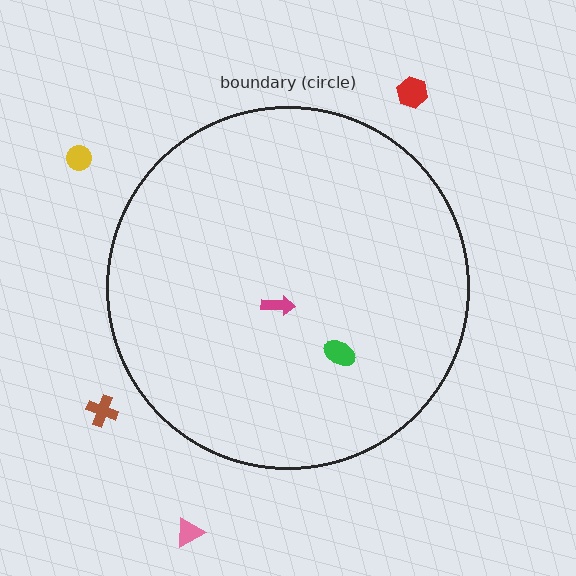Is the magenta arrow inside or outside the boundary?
Inside.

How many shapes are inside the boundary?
2 inside, 4 outside.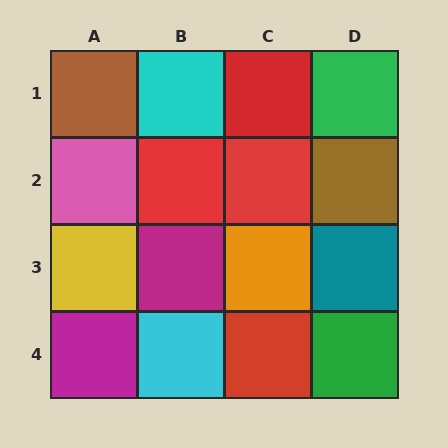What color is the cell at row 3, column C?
Orange.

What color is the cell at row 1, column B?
Cyan.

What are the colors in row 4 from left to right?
Magenta, cyan, red, green.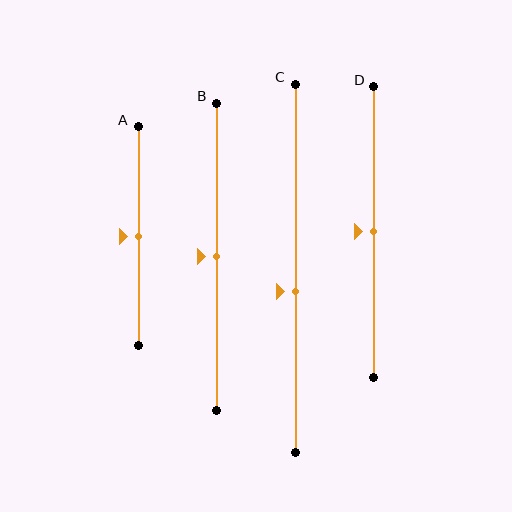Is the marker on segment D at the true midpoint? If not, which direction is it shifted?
Yes, the marker on segment D is at the true midpoint.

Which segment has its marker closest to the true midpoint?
Segment A has its marker closest to the true midpoint.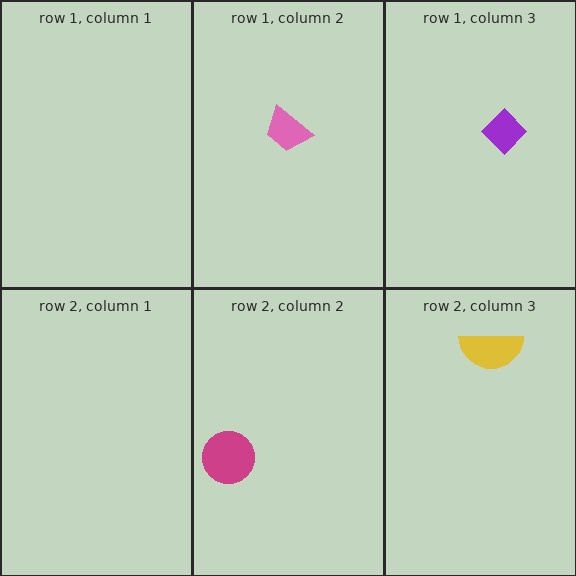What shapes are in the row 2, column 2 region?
The magenta circle.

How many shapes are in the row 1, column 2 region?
1.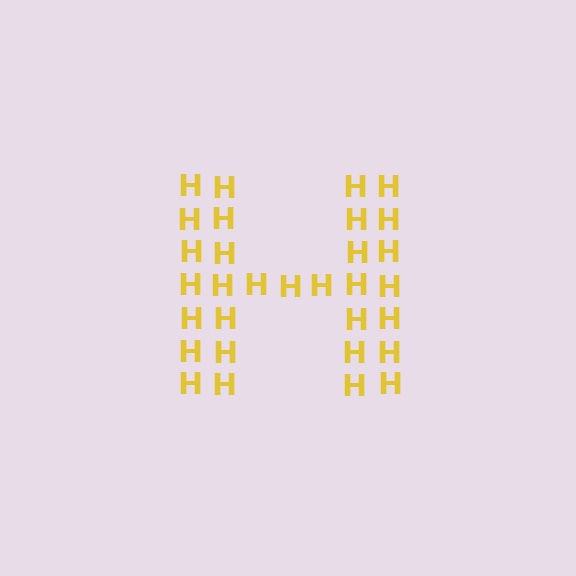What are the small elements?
The small elements are letter H's.